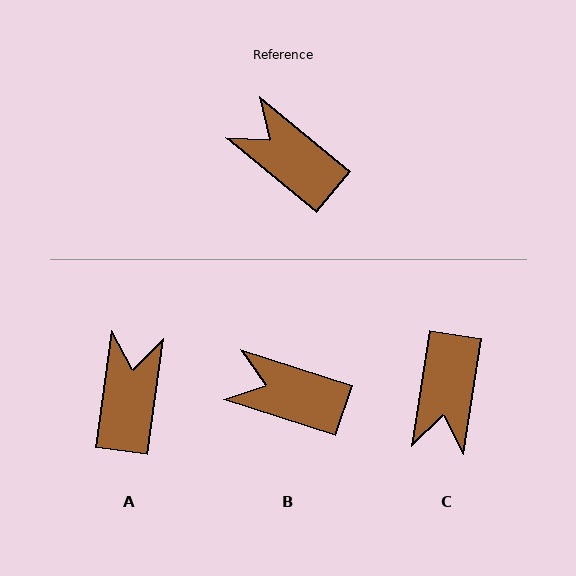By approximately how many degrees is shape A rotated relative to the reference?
Approximately 59 degrees clockwise.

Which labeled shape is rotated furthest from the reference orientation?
C, about 121 degrees away.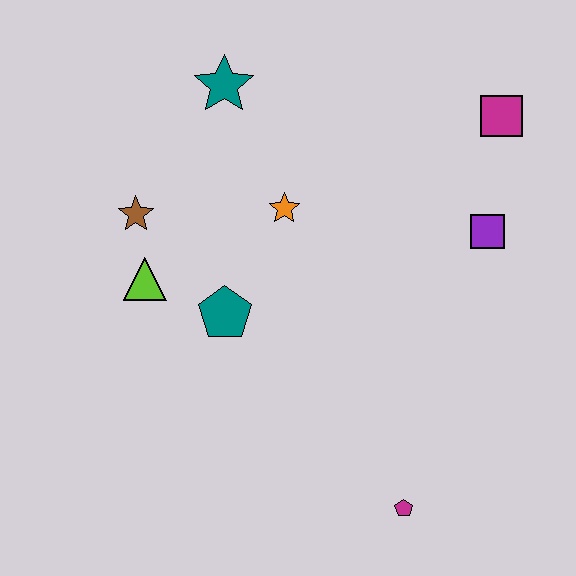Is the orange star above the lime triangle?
Yes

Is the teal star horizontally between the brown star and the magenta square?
Yes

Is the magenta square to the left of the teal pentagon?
No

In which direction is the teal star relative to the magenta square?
The teal star is to the left of the magenta square.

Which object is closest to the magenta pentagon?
The teal pentagon is closest to the magenta pentagon.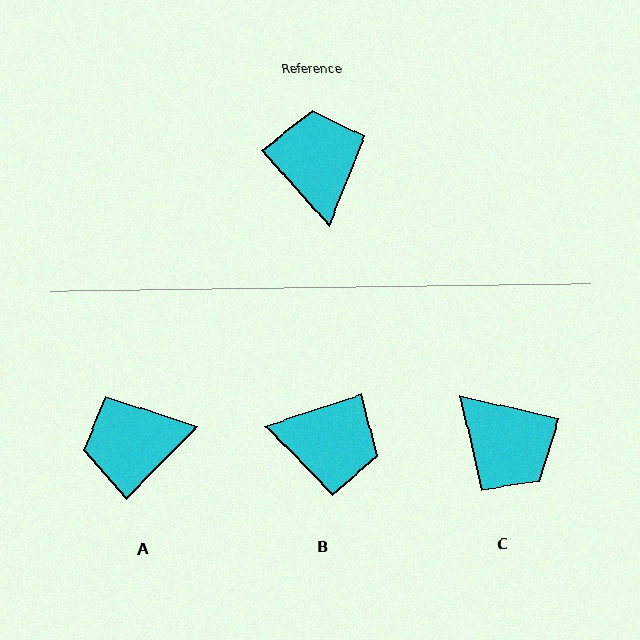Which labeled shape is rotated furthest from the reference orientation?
C, about 145 degrees away.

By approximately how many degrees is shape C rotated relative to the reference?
Approximately 145 degrees clockwise.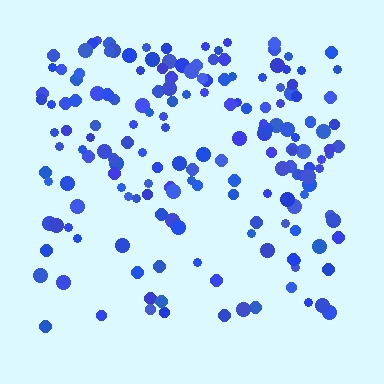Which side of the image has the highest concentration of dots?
The top.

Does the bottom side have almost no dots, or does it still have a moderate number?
Still a moderate number, just noticeably fewer than the top.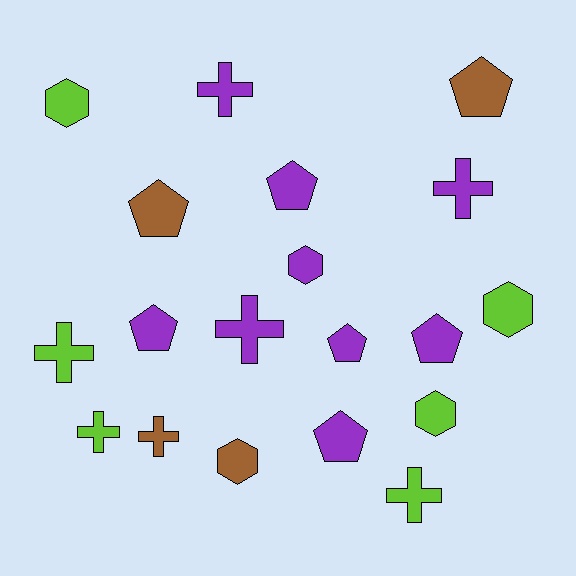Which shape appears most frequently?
Cross, with 7 objects.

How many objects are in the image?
There are 19 objects.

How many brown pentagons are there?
There are 2 brown pentagons.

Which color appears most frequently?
Purple, with 9 objects.